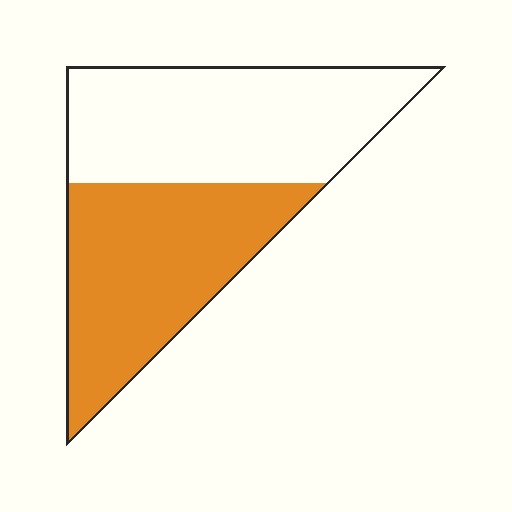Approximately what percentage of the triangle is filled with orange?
Approximately 50%.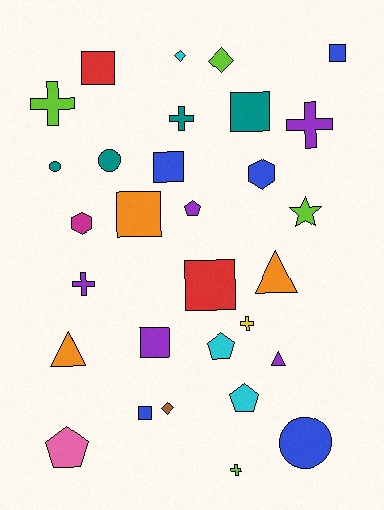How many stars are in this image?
There is 1 star.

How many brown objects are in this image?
There is 1 brown object.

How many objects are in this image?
There are 30 objects.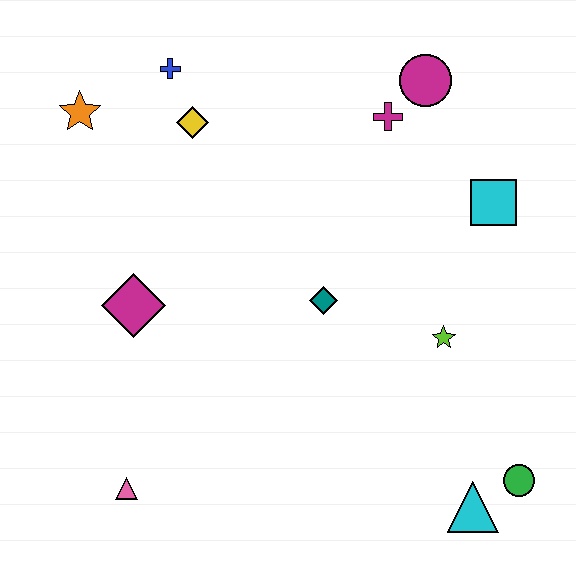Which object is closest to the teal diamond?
The lime star is closest to the teal diamond.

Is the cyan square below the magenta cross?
Yes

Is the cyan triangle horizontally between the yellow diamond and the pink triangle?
No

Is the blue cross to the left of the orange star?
No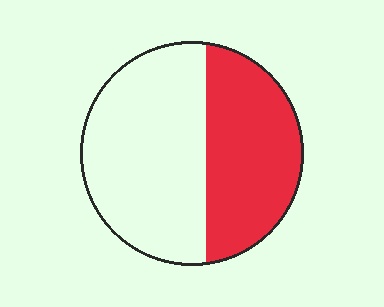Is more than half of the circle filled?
No.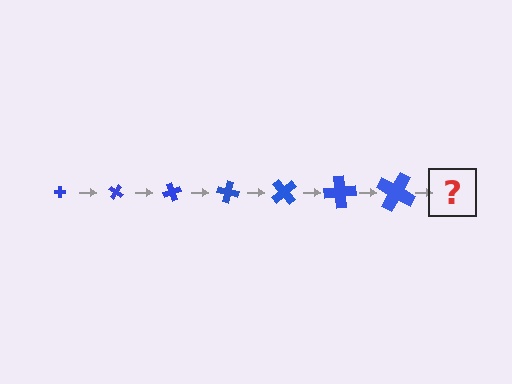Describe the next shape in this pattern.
It should be a cross, larger than the previous one and rotated 245 degrees from the start.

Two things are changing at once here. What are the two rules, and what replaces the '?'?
The two rules are that the cross grows larger each step and it rotates 35 degrees each step. The '?' should be a cross, larger than the previous one and rotated 245 degrees from the start.